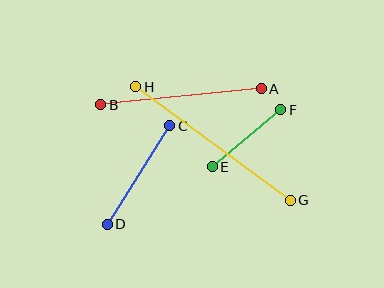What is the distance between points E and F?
The distance is approximately 89 pixels.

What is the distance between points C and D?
The distance is approximately 117 pixels.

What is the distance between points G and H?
The distance is approximately 192 pixels.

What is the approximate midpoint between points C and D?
The midpoint is at approximately (138, 175) pixels.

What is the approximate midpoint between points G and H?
The midpoint is at approximately (213, 143) pixels.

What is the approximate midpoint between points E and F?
The midpoint is at approximately (246, 138) pixels.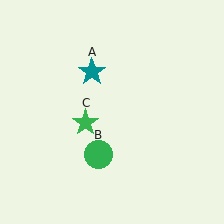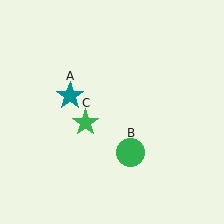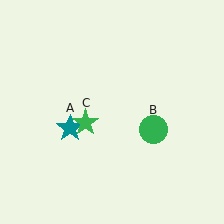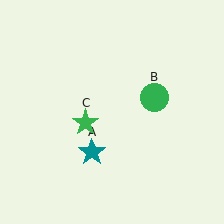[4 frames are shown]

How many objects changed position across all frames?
2 objects changed position: teal star (object A), green circle (object B).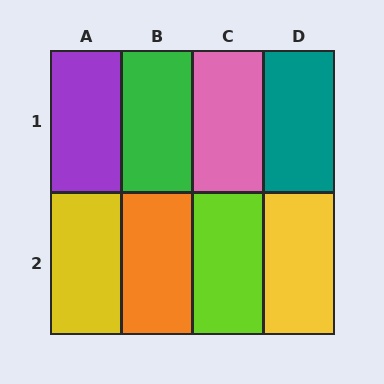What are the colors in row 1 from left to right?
Purple, green, pink, teal.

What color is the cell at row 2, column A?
Yellow.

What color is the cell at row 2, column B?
Orange.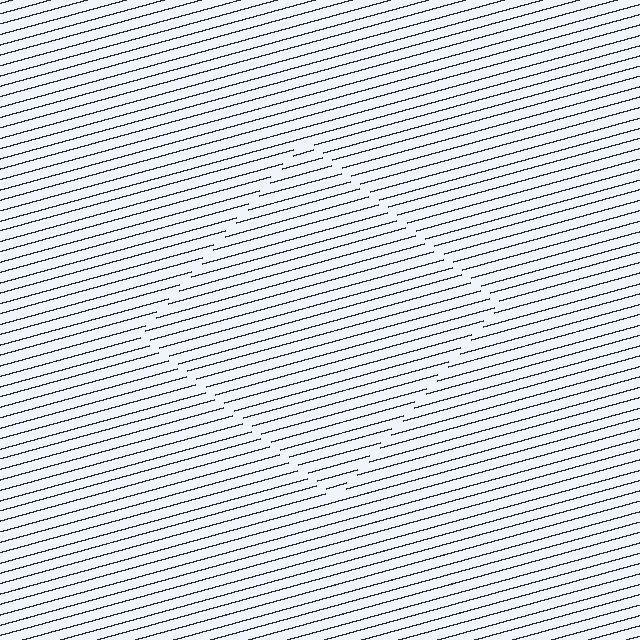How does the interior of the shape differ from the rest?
The interior of the shape contains the same grating, shifted by half a period — the contour is defined by the phase discontinuity where line-ends from the inner and outer gratings abut.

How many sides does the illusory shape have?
4 sides — the line-ends trace a square.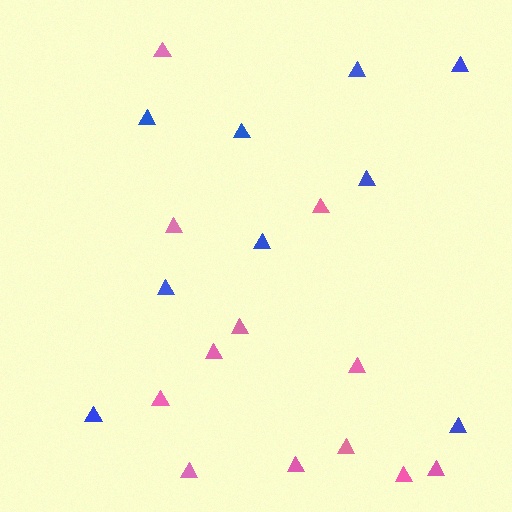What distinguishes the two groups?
There are 2 groups: one group of pink triangles (12) and one group of blue triangles (9).